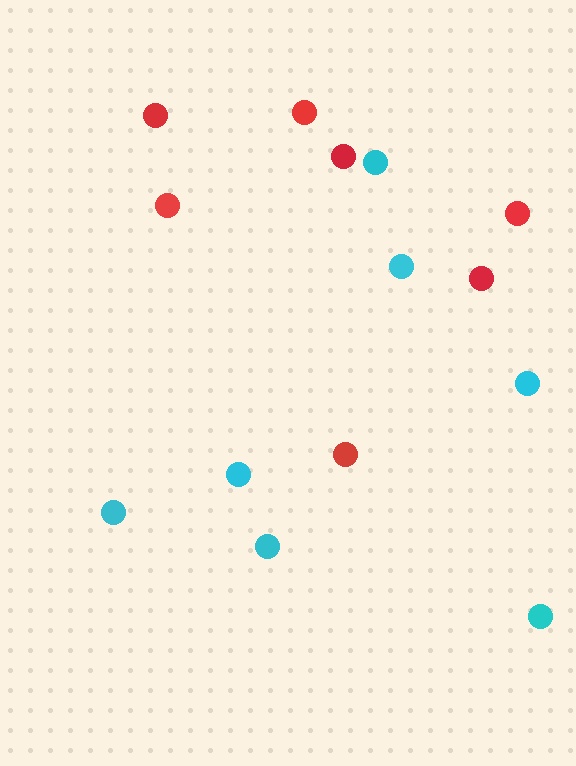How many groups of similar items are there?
There are 2 groups: one group of cyan circles (7) and one group of red circles (7).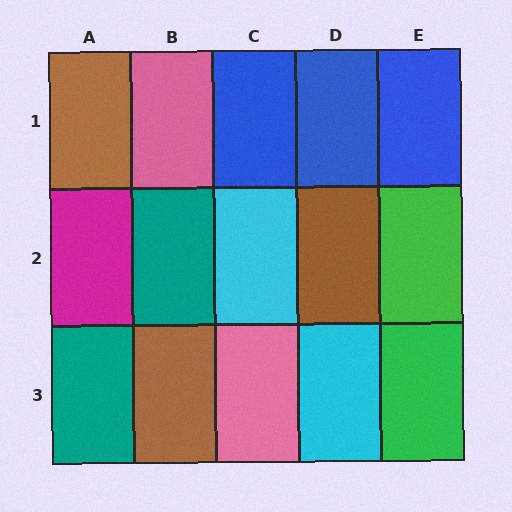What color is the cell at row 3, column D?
Cyan.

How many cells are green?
2 cells are green.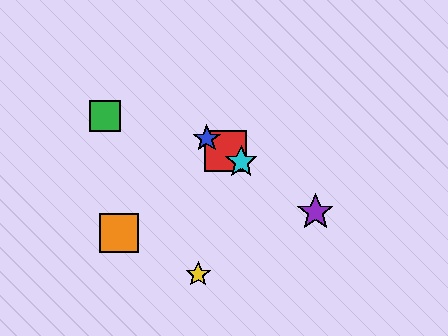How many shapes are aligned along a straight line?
4 shapes (the red square, the blue star, the purple star, the cyan star) are aligned along a straight line.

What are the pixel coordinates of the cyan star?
The cyan star is at (241, 162).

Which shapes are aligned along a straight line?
The red square, the blue star, the purple star, the cyan star are aligned along a straight line.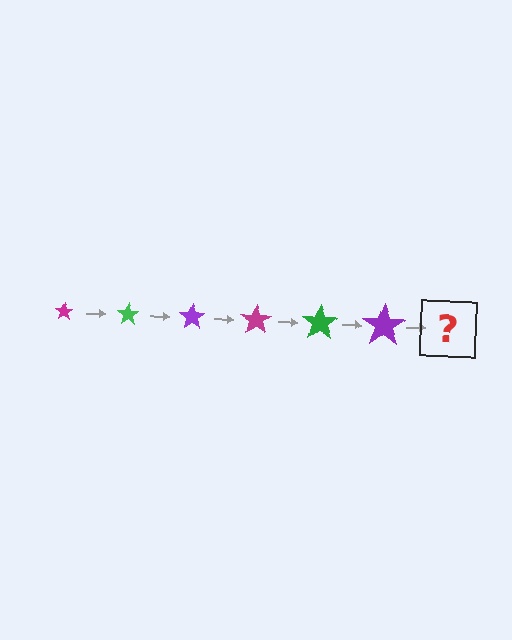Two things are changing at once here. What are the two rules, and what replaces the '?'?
The two rules are that the star grows larger each step and the color cycles through magenta, green, and purple. The '?' should be a magenta star, larger than the previous one.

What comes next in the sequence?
The next element should be a magenta star, larger than the previous one.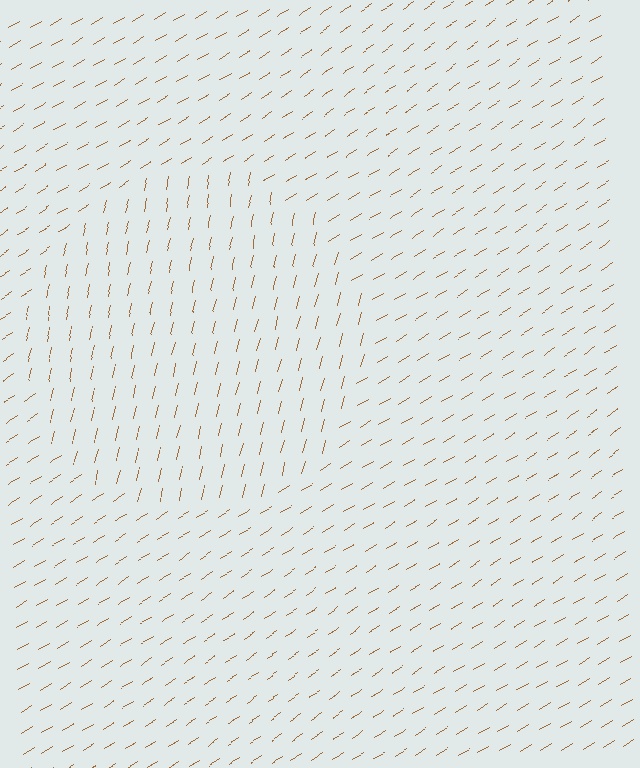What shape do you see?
I see a circle.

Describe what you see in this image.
The image is filled with small brown line segments. A circle region in the image has lines oriented differently from the surrounding lines, creating a visible texture boundary.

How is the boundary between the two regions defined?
The boundary is defined purely by a change in line orientation (approximately 45 degrees difference). All lines are the same color and thickness.